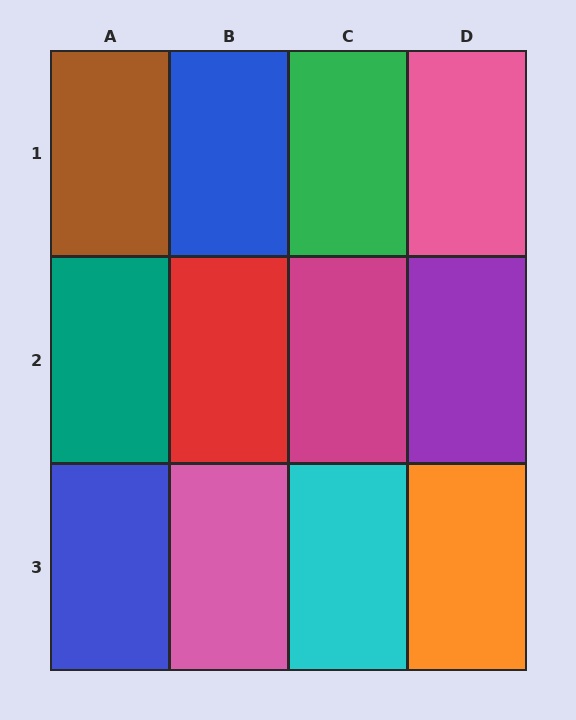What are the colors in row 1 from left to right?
Brown, blue, green, pink.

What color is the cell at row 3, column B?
Pink.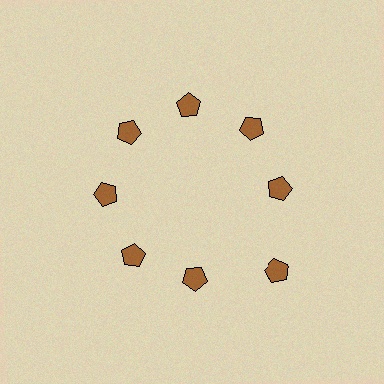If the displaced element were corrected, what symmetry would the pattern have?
It would have 8-fold rotational symmetry — the pattern would map onto itself every 45 degrees.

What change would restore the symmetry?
The symmetry would be restored by moving it inward, back onto the ring so that all 8 pentagons sit at equal angles and equal distance from the center.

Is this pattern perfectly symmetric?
No. The 8 brown pentagons are arranged in a ring, but one element near the 4 o'clock position is pushed outward from the center, breaking the 8-fold rotational symmetry.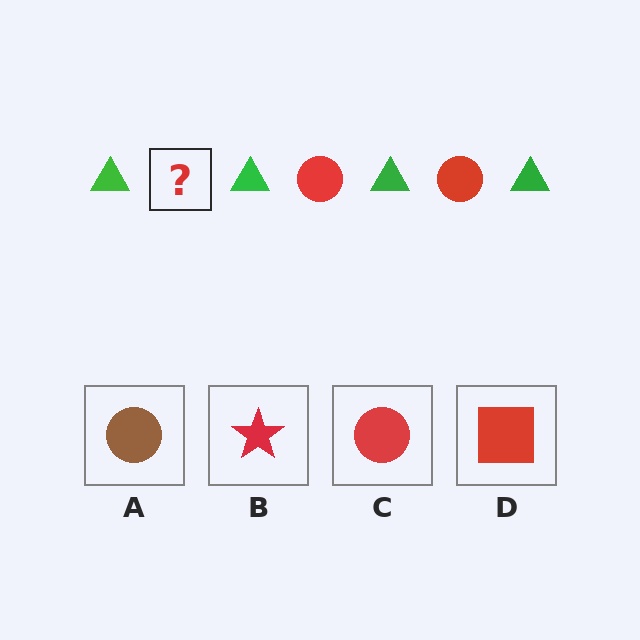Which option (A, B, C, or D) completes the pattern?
C.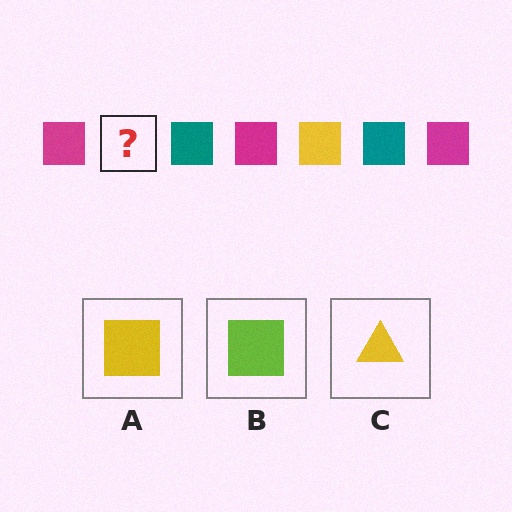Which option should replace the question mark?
Option A.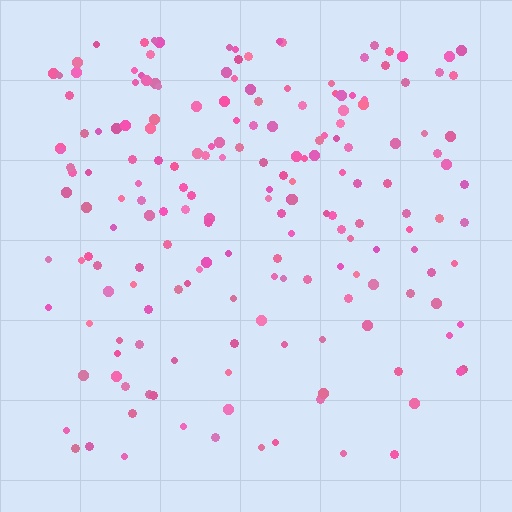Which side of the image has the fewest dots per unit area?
The bottom.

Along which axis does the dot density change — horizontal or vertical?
Vertical.